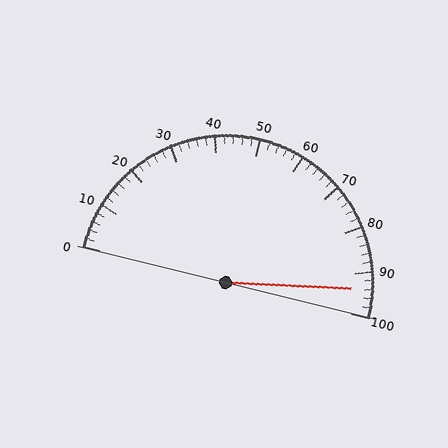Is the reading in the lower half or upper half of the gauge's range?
The reading is in the upper half of the range (0 to 100).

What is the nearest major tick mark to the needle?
The nearest major tick mark is 90.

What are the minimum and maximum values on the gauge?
The gauge ranges from 0 to 100.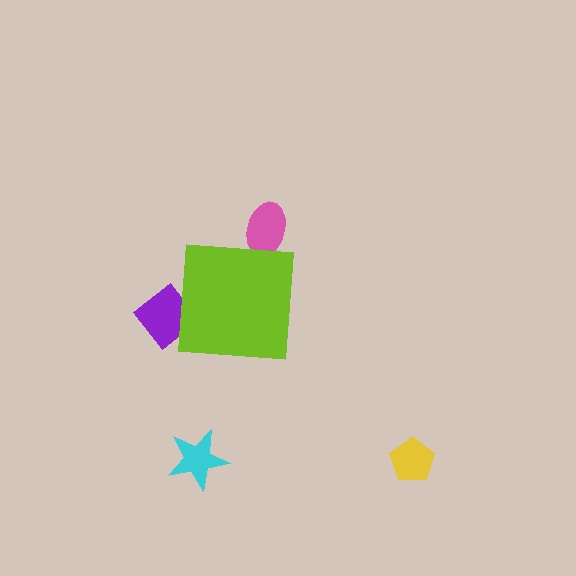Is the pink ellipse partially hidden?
Yes, the pink ellipse is partially hidden behind the lime square.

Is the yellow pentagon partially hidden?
No, the yellow pentagon is fully visible.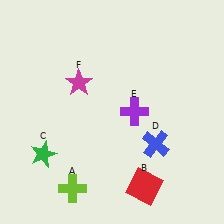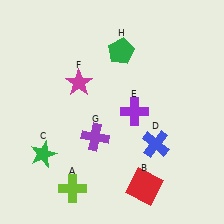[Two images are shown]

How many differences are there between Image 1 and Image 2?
There are 2 differences between the two images.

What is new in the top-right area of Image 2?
A green pentagon (H) was added in the top-right area of Image 2.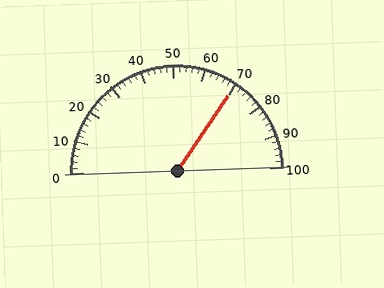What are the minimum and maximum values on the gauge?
The gauge ranges from 0 to 100.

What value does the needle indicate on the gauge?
The needle indicates approximately 70.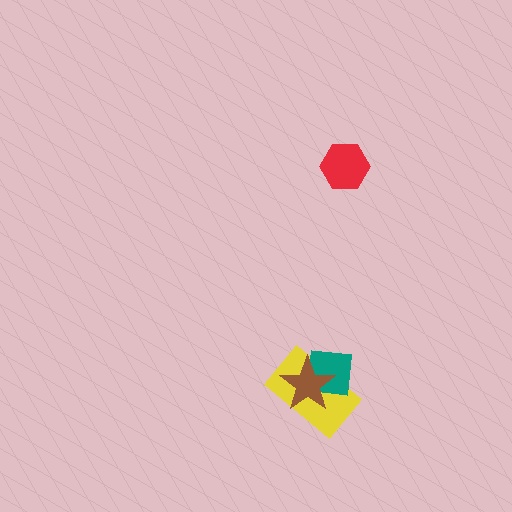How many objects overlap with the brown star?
2 objects overlap with the brown star.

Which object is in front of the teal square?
The brown star is in front of the teal square.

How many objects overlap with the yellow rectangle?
2 objects overlap with the yellow rectangle.